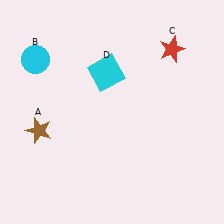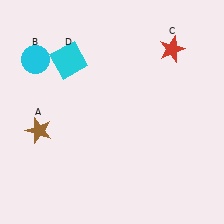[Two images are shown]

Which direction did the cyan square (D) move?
The cyan square (D) moved left.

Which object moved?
The cyan square (D) moved left.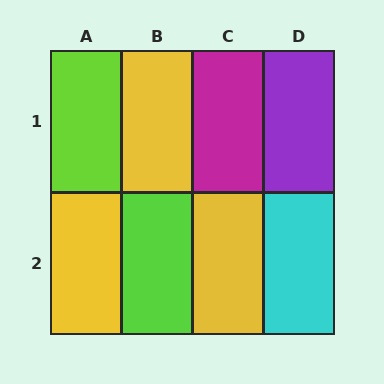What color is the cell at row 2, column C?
Yellow.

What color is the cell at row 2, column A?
Yellow.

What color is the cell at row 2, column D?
Cyan.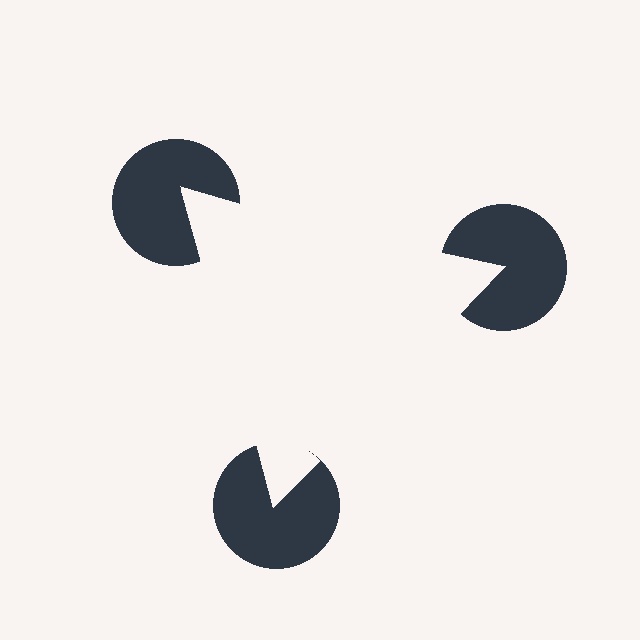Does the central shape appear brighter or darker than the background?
It typically appears slightly brighter than the background, even though no actual brightness change is drawn.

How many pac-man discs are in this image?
There are 3 — one at each vertex of the illusory triangle.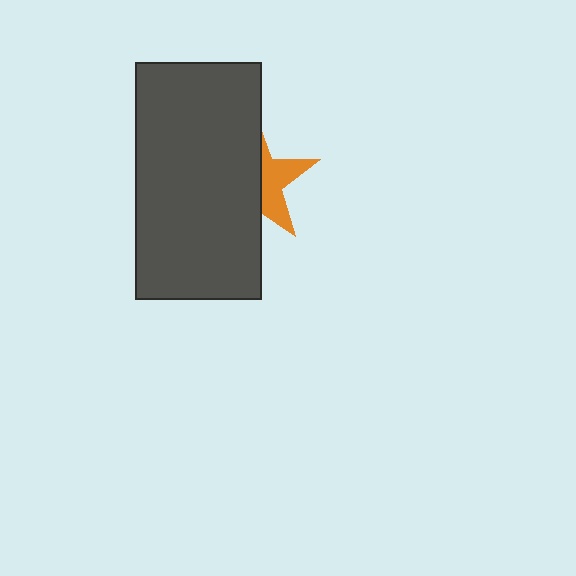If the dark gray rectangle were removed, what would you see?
You would see the complete orange star.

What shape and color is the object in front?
The object in front is a dark gray rectangle.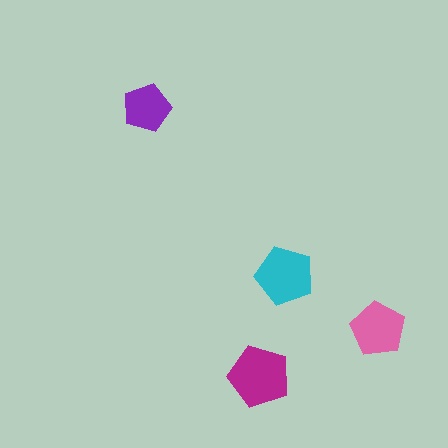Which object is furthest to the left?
The purple pentagon is leftmost.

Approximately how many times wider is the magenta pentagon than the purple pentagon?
About 1.5 times wider.